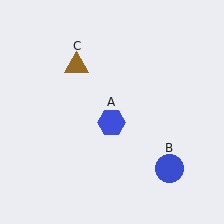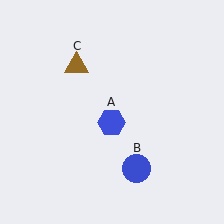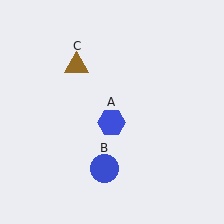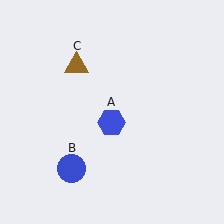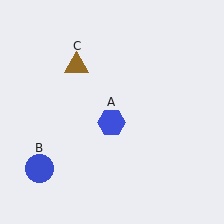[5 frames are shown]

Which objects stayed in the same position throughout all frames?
Blue hexagon (object A) and brown triangle (object C) remained stationary.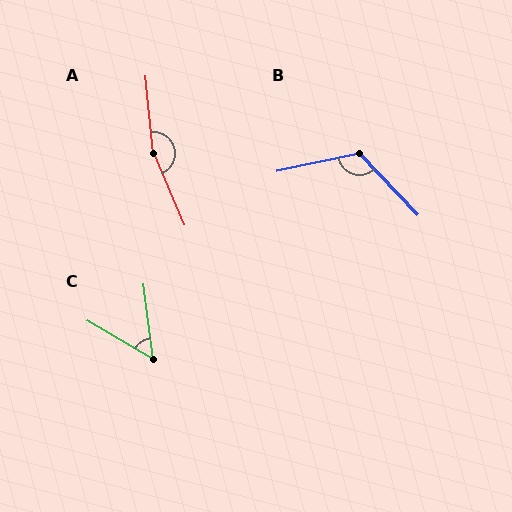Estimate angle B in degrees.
Approximately 122 degrees.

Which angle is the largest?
A, at approximately 163 degrees.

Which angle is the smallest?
C, at approximately 52 degrees.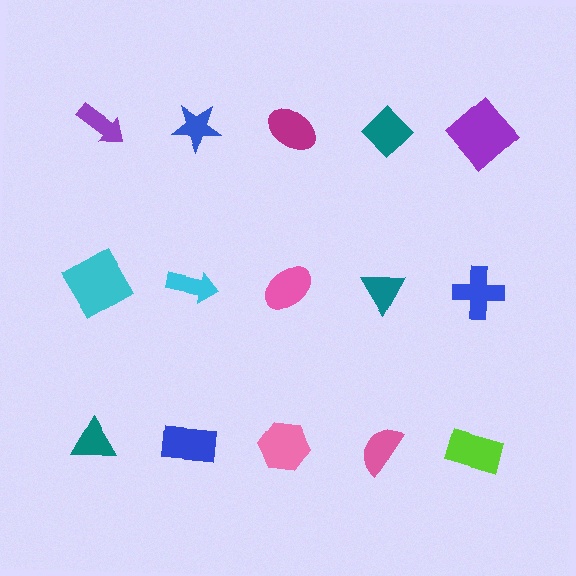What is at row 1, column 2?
A blue star.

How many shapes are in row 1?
5 shapes.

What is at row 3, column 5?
A lime rectangle.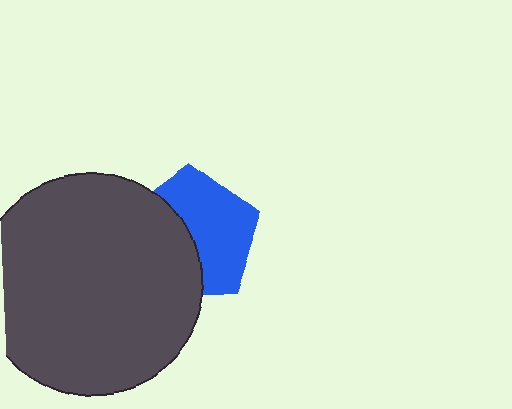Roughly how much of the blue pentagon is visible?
About half of it is visible (roughly 55%).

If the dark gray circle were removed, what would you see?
You would see the complete blue pentagon.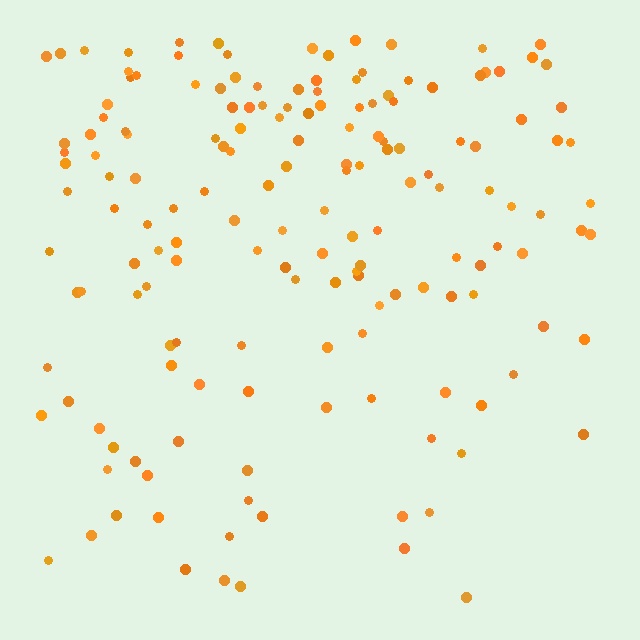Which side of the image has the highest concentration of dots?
The top.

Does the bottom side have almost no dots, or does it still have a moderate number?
Still a moderate number, just noticeably fewer than the top.